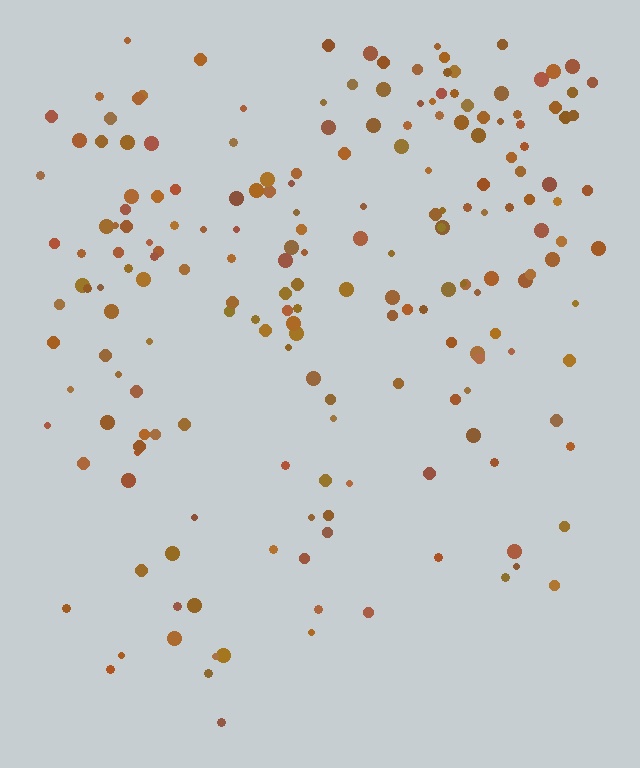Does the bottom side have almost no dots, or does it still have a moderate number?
Still a moderate number, just noticeably fewer than the top.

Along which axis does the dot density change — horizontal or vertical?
Vertical.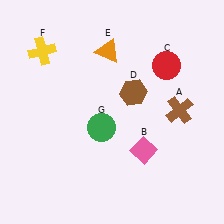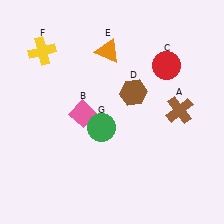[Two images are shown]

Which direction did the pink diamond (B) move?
The pink diamond (B) moved left.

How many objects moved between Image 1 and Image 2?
1 object moved between the two images.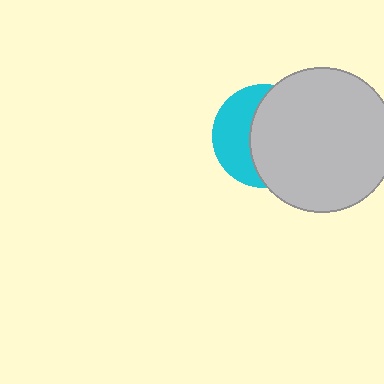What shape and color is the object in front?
The object in front is a light gray circle.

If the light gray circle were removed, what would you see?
You would see the complete cyan circle.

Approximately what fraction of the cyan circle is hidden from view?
Roughly 60% of the cyan circle is hidden behind the light gray circle.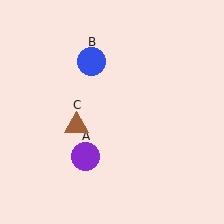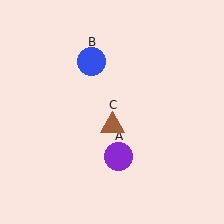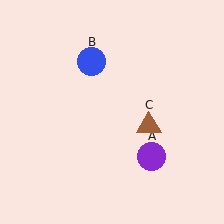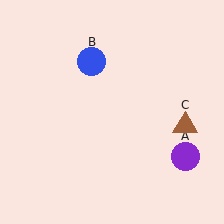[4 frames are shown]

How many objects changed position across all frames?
2 objects changed position: purple circle (object A), brown triangle (object C).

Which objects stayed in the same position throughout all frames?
Blue circle (object B) remained stationary.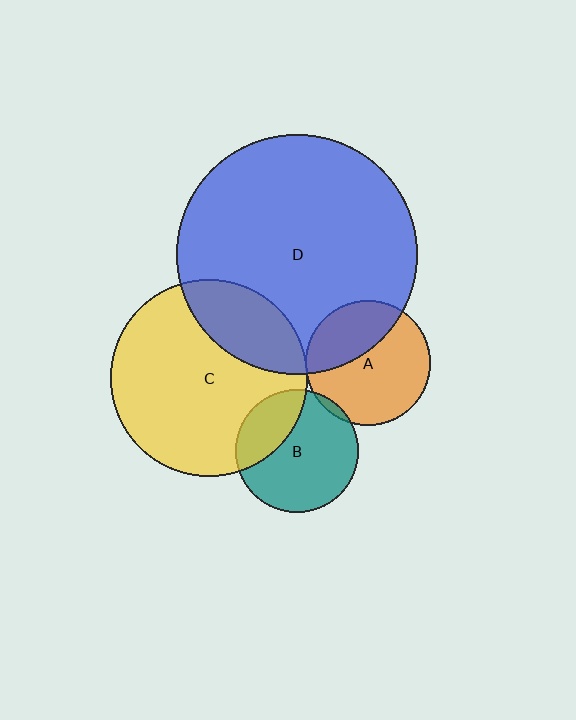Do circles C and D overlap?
Yes.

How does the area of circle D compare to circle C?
Approximately 1.5 times.